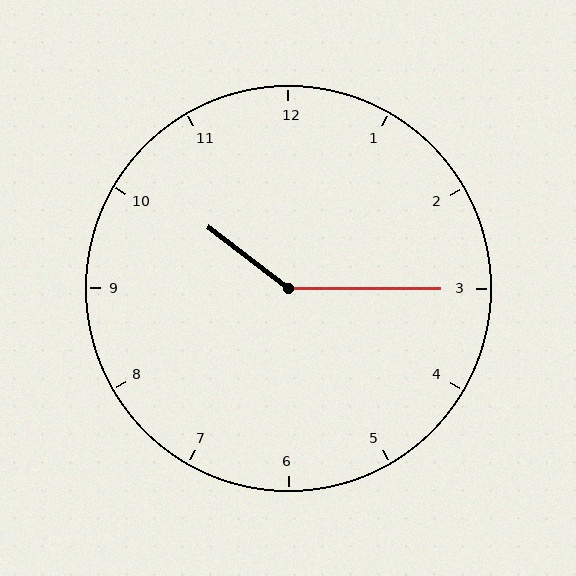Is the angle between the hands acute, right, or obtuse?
It is obtuse.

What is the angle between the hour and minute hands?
Approximately 142 degrees.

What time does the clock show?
10:15.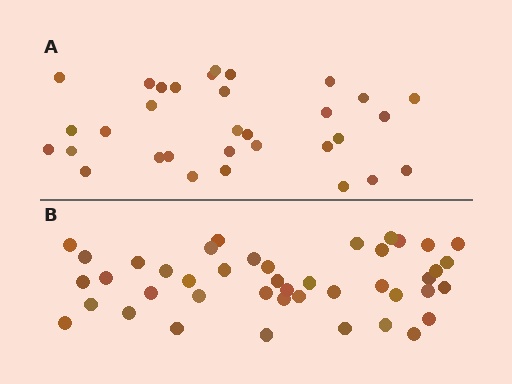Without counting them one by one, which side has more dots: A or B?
Region B (the bottom region) has more dots.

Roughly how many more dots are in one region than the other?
Region B has roughly 12 or so more dots than region A.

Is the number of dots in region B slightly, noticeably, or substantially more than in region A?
Region B has noticeably more, but not dramatically so. The ratio is roughly 1.3 to 1.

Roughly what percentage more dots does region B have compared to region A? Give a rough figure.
About 35% more.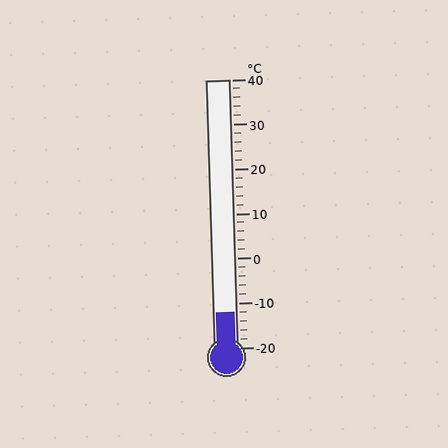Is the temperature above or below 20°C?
The temperature is below 20°C.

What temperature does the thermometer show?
The thermometer shows approximately -12°C.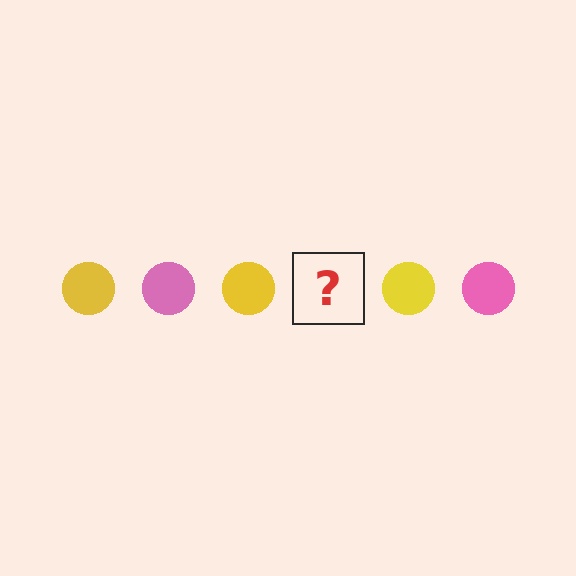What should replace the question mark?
The question mark should be replaced with a pink circle.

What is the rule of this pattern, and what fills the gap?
The rule is that the pattern cycles through yellow, pink circles. The gap should be filled with a pink circle.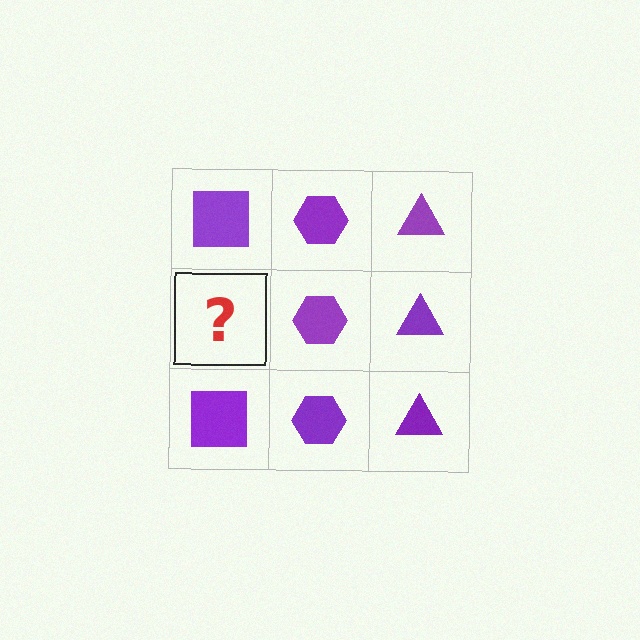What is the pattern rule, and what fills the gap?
The rule is that each column has a consistent shape. The gap should be filled with a purple square.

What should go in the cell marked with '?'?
The missing cell should contain a purple square.